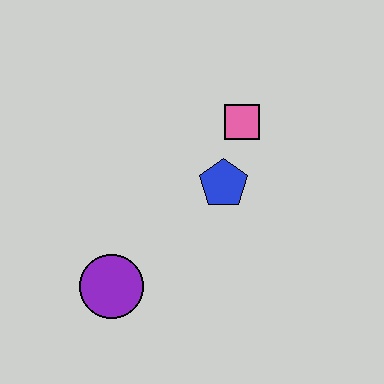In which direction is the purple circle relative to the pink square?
The purple circle is below the pink square.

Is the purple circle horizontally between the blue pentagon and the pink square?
No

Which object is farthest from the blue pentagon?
The purple circle is farthest from the blue pentagon.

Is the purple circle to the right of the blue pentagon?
No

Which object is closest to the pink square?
The blue pentagon is closest to the pink square.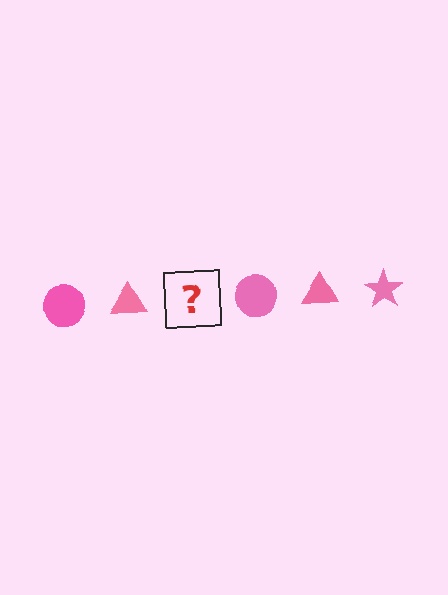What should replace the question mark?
The question mark should be replaced with a pink star.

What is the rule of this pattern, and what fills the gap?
The rule is that the pattern cycles through circle, triangle, star shapes in pink. The gap should be filled with a pink star.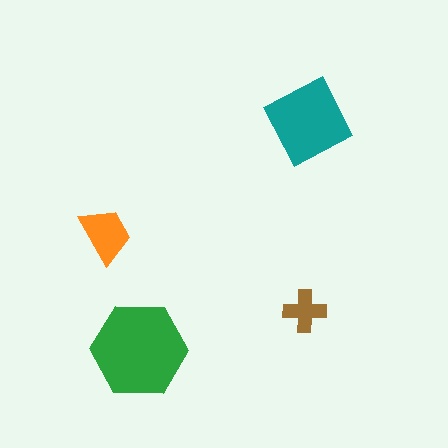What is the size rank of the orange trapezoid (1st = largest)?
3rd.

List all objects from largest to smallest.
The green hexagon, the teal diamond, the orange trapezoid, the brown cross.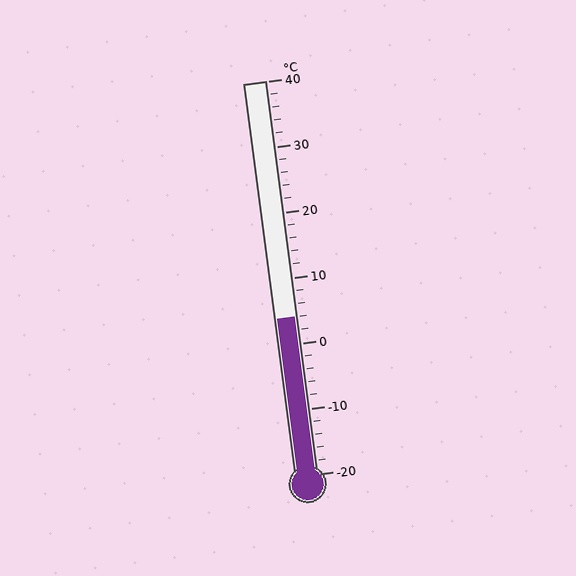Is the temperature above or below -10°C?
The temperature is above -10°C.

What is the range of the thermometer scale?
The thermometer scale ranges from -20°C to 40°C.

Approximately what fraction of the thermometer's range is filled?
The thermometer is filled to approximately 40% of its range.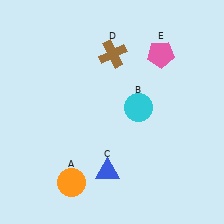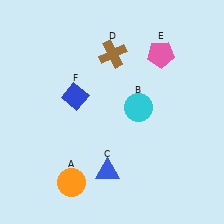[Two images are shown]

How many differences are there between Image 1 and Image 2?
There is 1 difference between the two images.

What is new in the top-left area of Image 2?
A blue diamond (F) was added in the top-left area of Image 2.